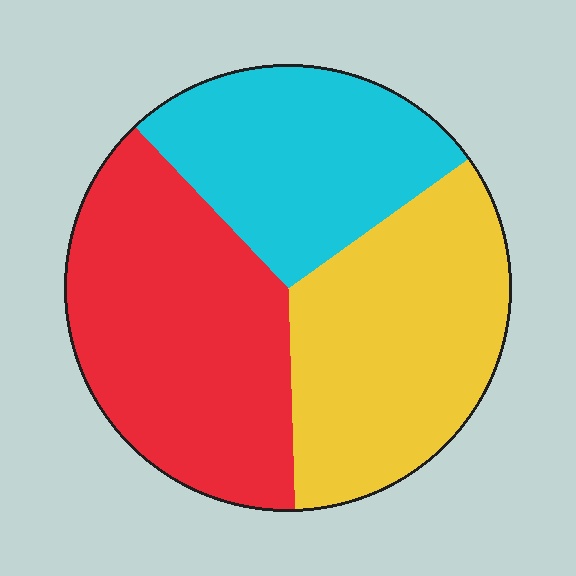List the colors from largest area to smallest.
From largest to smallest: red, yellow, cyan.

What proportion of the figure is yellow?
Yellow takes up about one third (1/3) of the figure.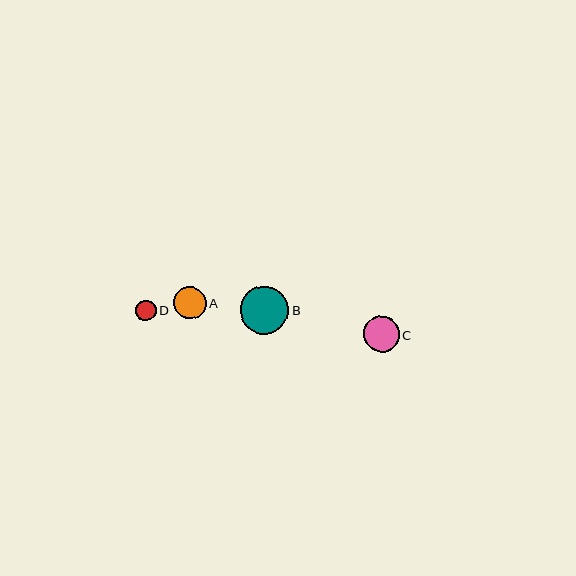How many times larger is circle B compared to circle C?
Circle B is approximately 1.4 times the size of circle C.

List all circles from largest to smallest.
From largest to smallest: B, C, A, D.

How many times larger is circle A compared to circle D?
Circle A is approximately 1.6 times the size of circle D.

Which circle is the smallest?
Circle D is the smallest with a size of approximately 20 pixels.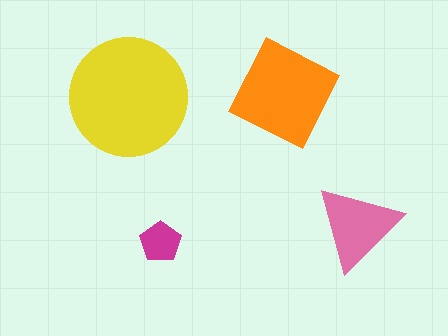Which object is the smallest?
The magenta pentagon.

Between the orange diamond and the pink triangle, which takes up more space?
The orange diamond.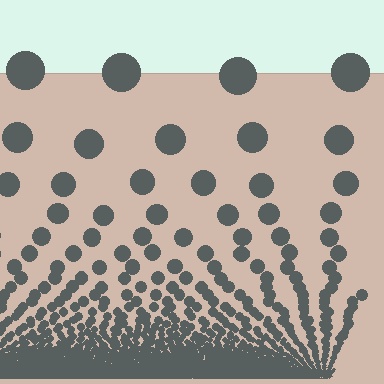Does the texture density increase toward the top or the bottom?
Density increases toward the bottom.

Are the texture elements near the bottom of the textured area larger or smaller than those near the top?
Smaller. The gradient is inverted — elements near the bottom are smaller and denser.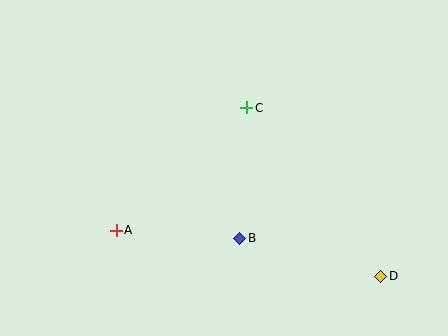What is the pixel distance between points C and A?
The distance between C and A is 179 pixels.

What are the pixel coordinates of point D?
Point D is at (381, 276).